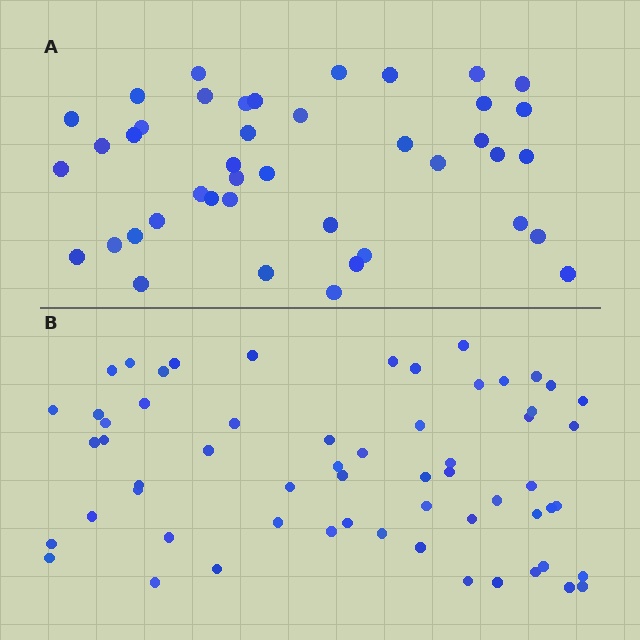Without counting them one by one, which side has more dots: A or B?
Region B (the bottom region) has more dots.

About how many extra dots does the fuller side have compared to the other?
Region B has approximately 20 more dots than region A.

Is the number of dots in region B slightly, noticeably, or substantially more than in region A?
Region B has noticeably more, but not dramatically so. The ratio is roughly 1.4 to 1.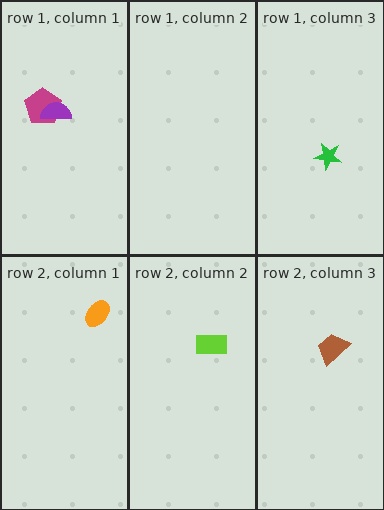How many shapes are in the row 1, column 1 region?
2.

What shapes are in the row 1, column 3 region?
The green star.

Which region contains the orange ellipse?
The row 2, column 1 region.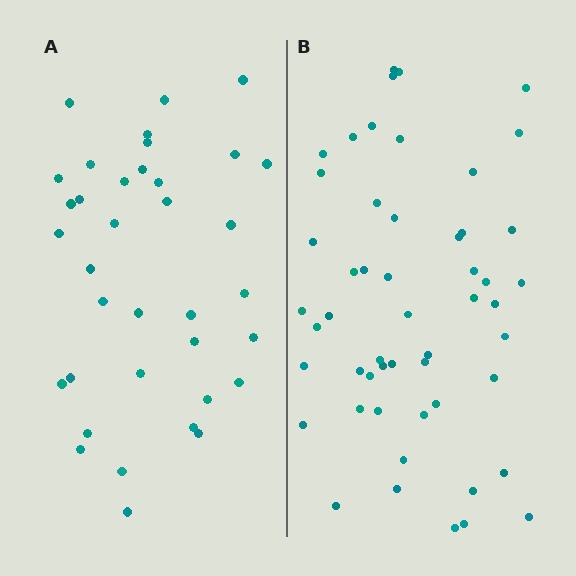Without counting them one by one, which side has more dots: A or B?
Region B (the right region) has more dots.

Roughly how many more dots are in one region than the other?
Region B has approximately 15 more dots than region A.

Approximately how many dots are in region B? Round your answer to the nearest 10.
About 50 dots. (The exact count is 52, which rounds to 50.)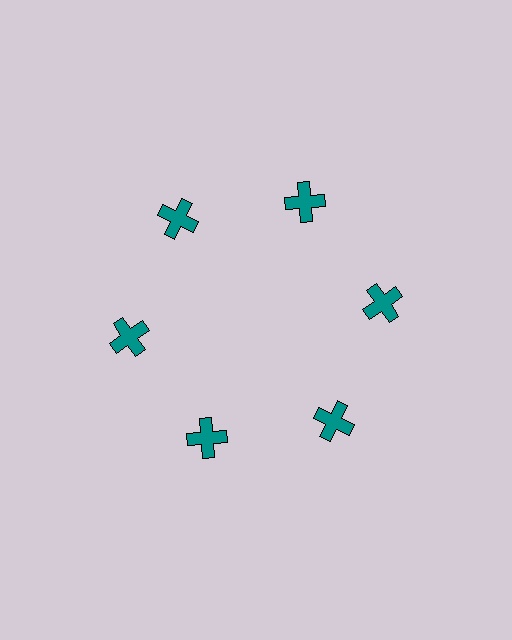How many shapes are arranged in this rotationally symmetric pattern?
There are 6 shapes, arranged in 6 groups of 1.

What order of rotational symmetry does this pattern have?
This pattern has 6-fold rotational symmetry.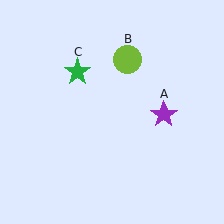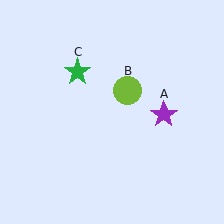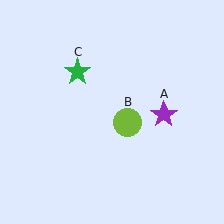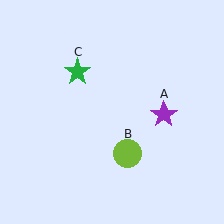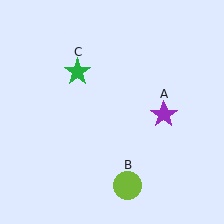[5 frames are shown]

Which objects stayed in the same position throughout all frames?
Purple star (object A) and green star (object C) remained stationary.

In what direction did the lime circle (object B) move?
The lime circle (object B) moved down.